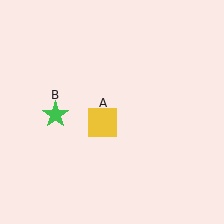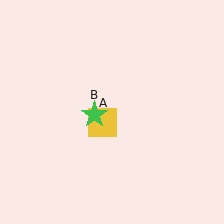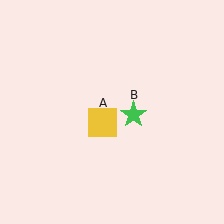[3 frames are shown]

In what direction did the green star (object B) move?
The green star (object B) moved right.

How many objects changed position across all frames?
1 object changed position: green star (object B).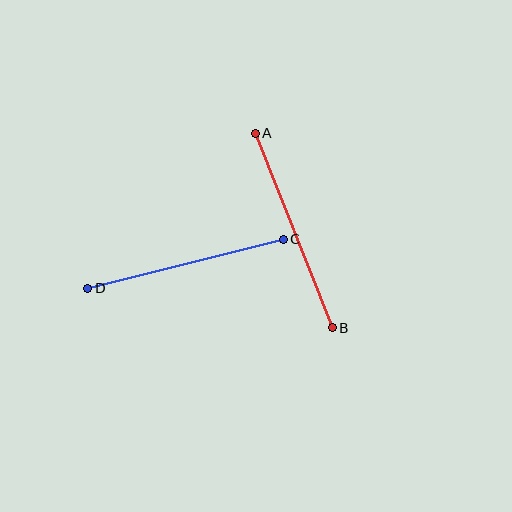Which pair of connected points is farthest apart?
Points A and B are farthest apart.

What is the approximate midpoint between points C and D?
The midpoint is at approximately (186, 264) pixels.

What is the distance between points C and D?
The distance is approximately 201 pixels.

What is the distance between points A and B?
The distance is approximately 209 pixels.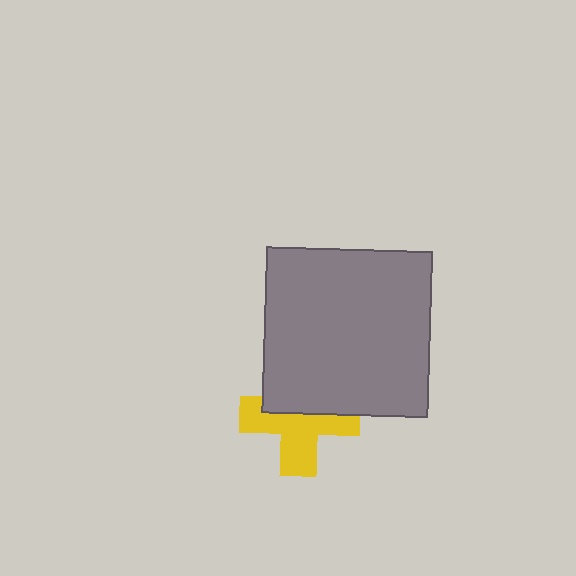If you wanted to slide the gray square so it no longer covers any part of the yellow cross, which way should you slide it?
Slide it up — that is the most direct way to separate the two shapes.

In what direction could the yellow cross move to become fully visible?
The yellow cross could move down. That would shift it out from behind the gray square entirely.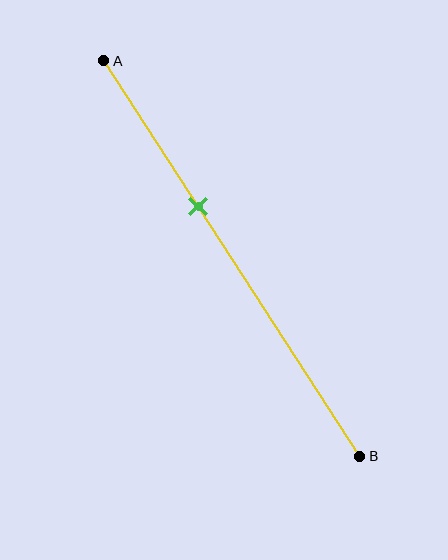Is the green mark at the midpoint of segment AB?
No, the mark is at about 35% from A, not at the 50% midpoint.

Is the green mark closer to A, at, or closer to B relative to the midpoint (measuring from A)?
The green mark is closer to point A than the midpoint of segment AB.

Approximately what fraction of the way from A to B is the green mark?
The green mark is approximately 35% of the way from A to B.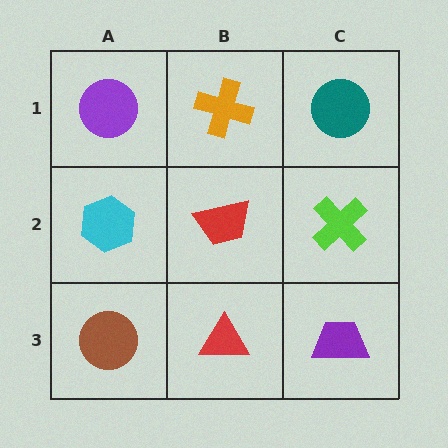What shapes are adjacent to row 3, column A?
A cyan hexagon (row 2, column A), a red triangle (row 3, column B).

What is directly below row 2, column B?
A red triangle.